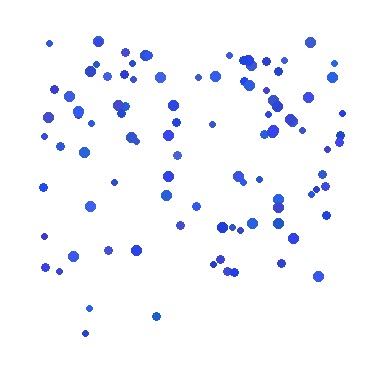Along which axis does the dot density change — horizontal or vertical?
Vertical.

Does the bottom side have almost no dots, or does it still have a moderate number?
Still a moderate number, just noticeably fewer than the top.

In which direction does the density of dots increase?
From bottom to top, with the top side densest.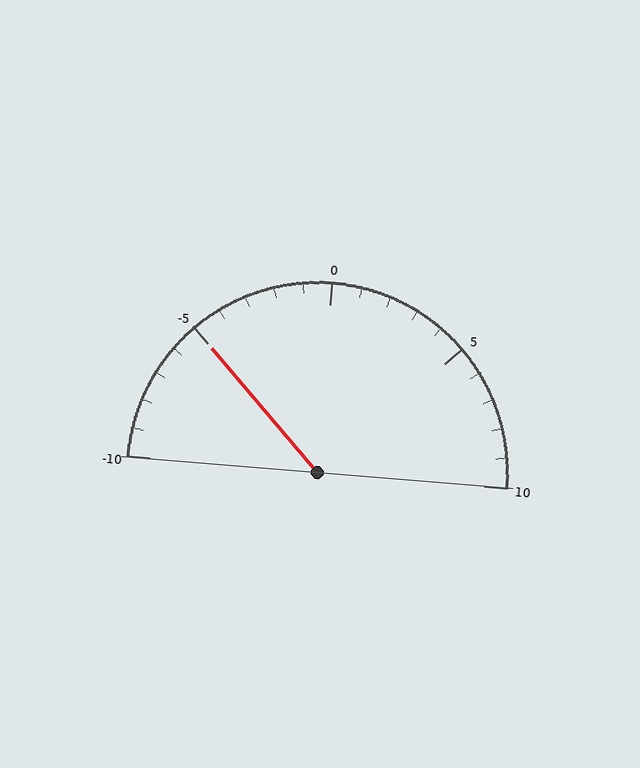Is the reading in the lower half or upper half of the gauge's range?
The reading is in the lower half of the range (-10 to 10).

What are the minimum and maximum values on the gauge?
The gauge ranges from -10 to 10.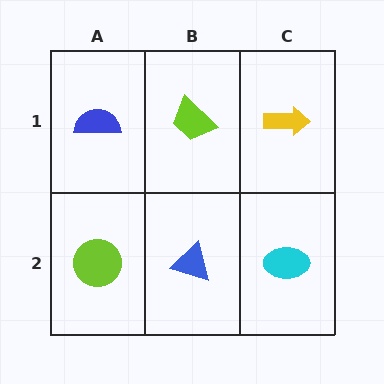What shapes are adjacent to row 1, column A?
A lime circle (row 2, column A), a lime trapezoid (row 1, column B).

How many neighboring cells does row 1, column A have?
2.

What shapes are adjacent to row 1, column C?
A cyan ellipse (row 2, column C), a lime trapezoid (row 1, column B).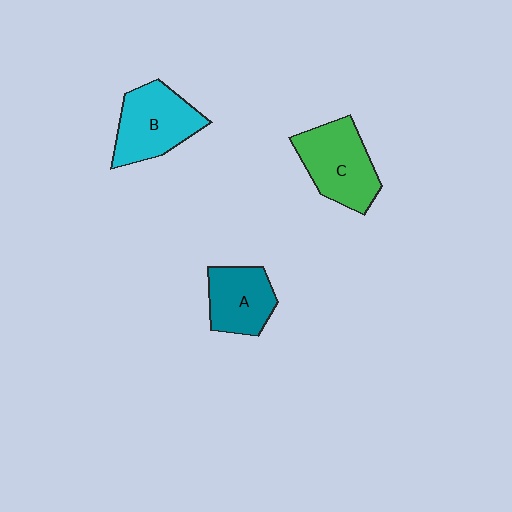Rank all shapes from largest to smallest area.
From largest to smallest: C (green), B (cyan), A (teal).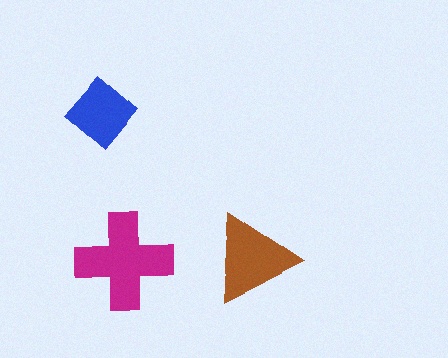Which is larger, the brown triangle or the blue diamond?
The brown triangle.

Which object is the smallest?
The blue diamond.